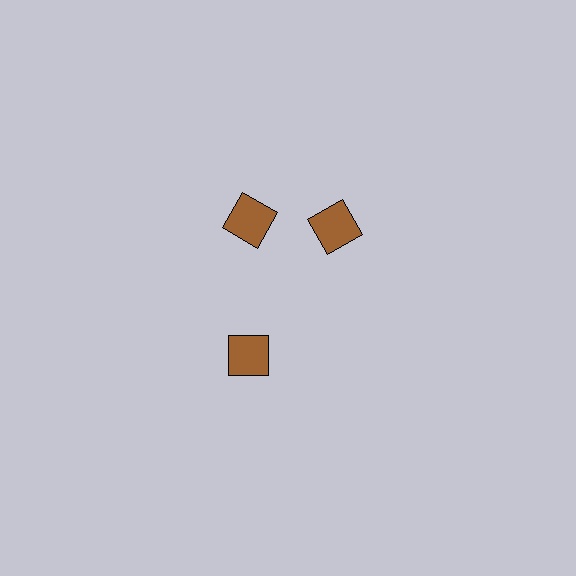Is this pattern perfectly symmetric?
No. The 3 brown squares are arranged in a ring, but one element near the 3 o'clock position is rotated out of alignment along the ring, breaking the 3-fold rotational symmetry.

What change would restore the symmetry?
The symmetry would be restored by rotating it back into even spacing with its neighbors so that all 3 squares sit at equal angles and equal distance from the center.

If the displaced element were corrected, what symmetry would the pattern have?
It would have 3-fold rotational symmetry — the pattern would map onto itself every 120 degrees.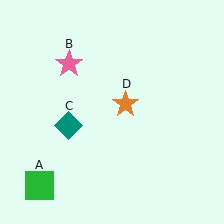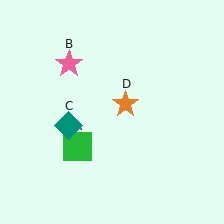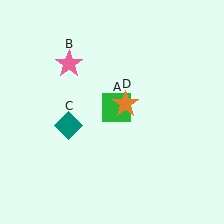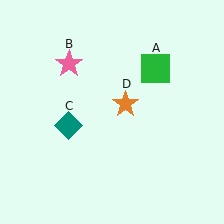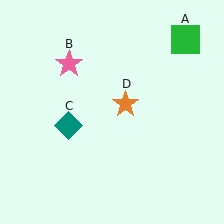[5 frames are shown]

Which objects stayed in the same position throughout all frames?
Pink star (object B) and teal diamond (object C) and orange star (object D) remained stationary.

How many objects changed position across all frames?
1 object changed position: green square (object A).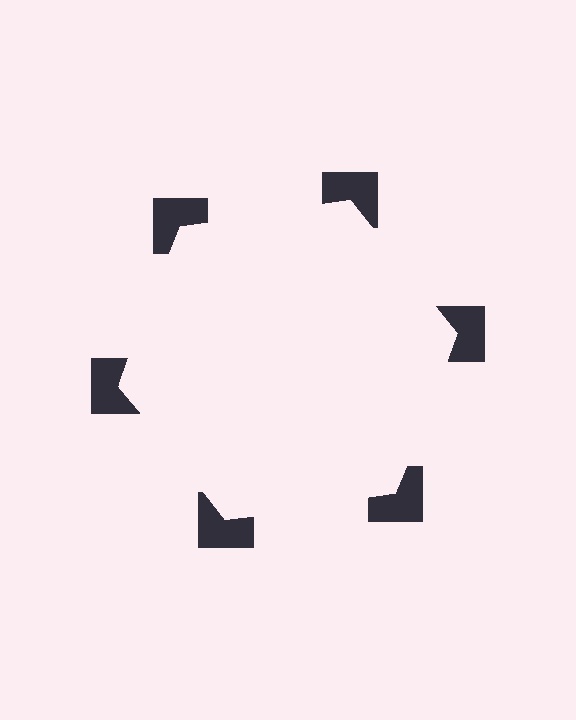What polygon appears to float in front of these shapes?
An illusory hexagon — its edges are inferred from the aligned wedge cuts in the notched squares, not physically drawn.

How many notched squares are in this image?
There are 6 — one at each vertex of the illusory hexagon.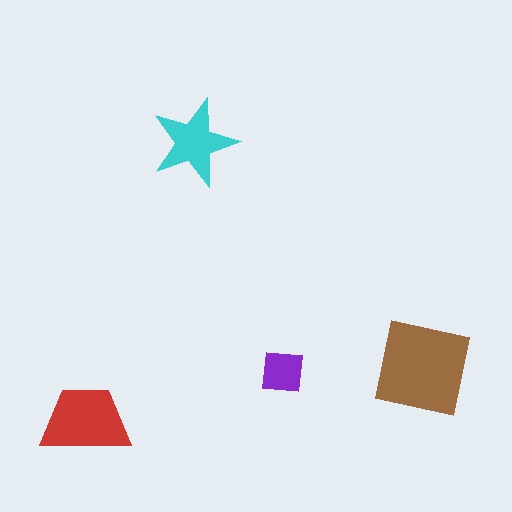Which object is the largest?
The brown square.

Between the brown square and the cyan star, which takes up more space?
The brown square.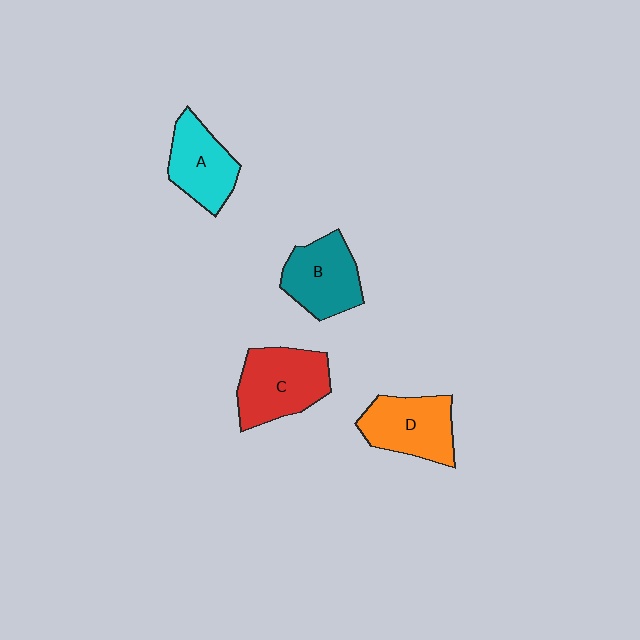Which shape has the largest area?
Shape C (red).